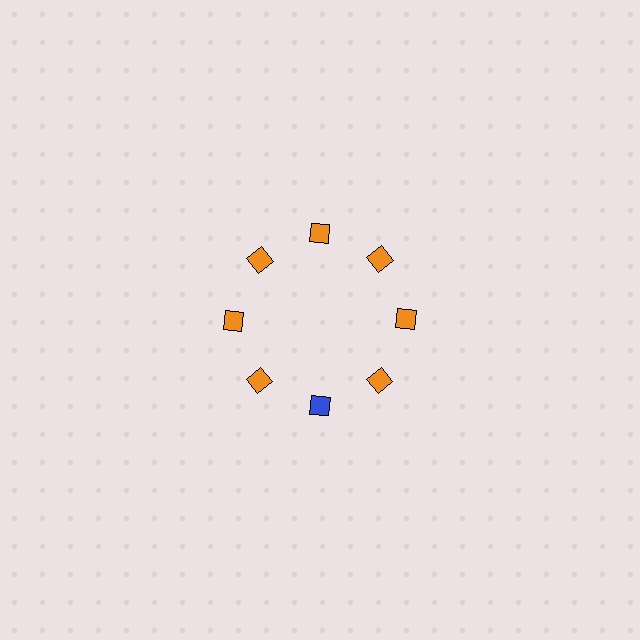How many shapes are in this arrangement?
There are 8 shapes arranged in a ring pattern.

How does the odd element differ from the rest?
It has a different color: blue instead of orange.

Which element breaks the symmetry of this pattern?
The blue square at roughly the 6 o'clock position breaks the symmetry. All other shapes are orange squares.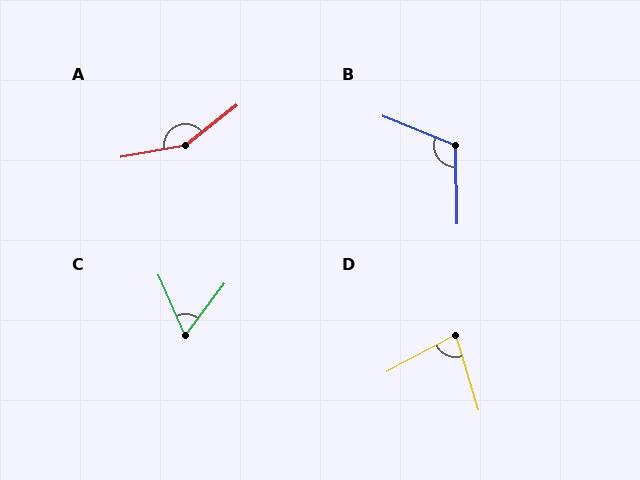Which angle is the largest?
A, at approximately 152 degrees.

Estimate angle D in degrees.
Approximately 79 degrees.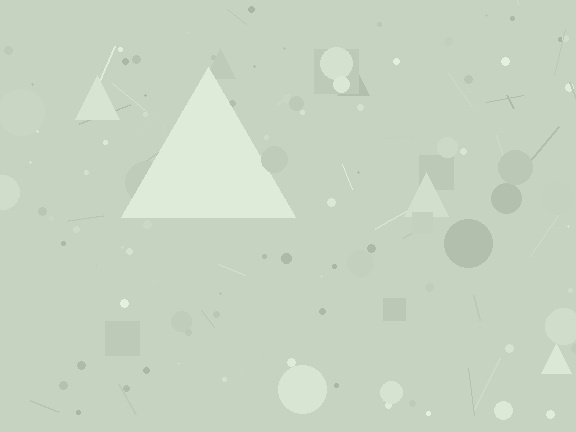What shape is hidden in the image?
A triangle is hidden in the image.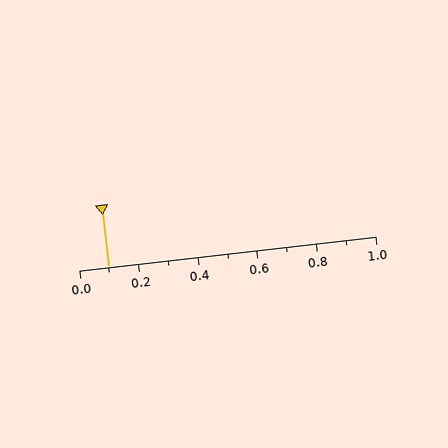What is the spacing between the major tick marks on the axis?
The major ticks are spaced 0.2 apart.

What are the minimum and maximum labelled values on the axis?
The axis runs from 0.0 to 1.0.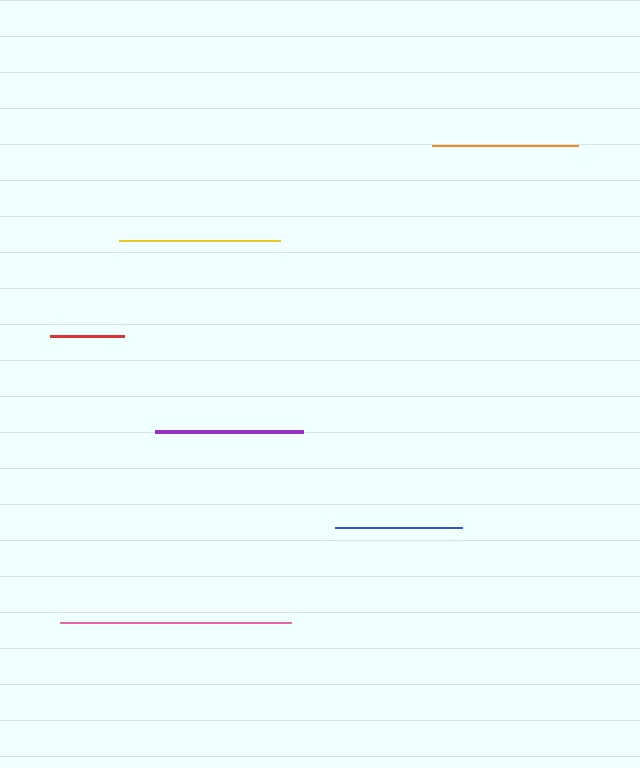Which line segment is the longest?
The pink line is the longest at approximately 230 pixels.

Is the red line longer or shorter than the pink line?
The pink line is longer than the red line.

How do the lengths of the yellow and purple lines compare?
The yellow and purple lines are approximately the same length.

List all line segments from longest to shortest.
From longest to shortest: pink, yellow, purple, orange, blue, red.